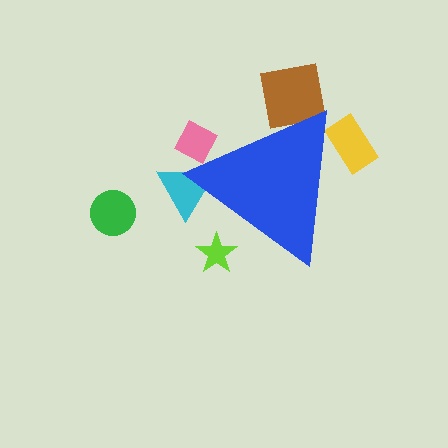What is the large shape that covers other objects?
A blue triangle.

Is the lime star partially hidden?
Yes, the lime star is partially hidden behind the blue triangle.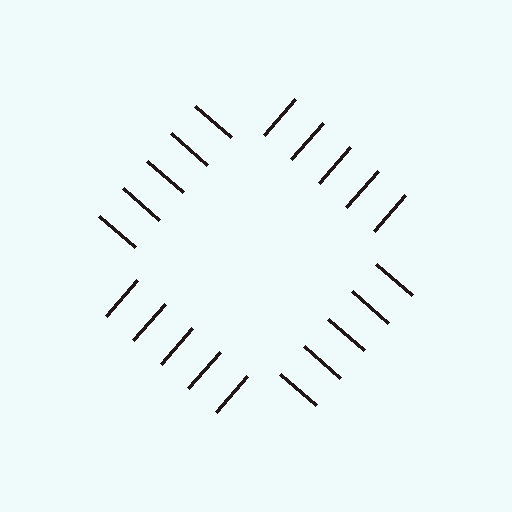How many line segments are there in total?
20 — 5 along each of the 4 edges.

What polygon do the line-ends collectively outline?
An illusory square — the line segments terminate on its edges but no continuous stroke is drawn.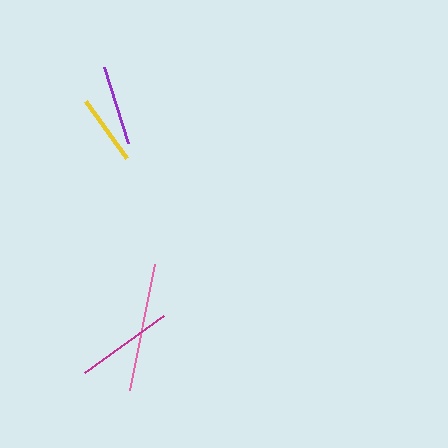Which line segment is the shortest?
The yellow line is the shortest at approximately 70 pixels.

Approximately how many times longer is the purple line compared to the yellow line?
The purple line is approximately 1.1 times the length of the yellow line.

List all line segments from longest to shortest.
From longest to shortest: pink, magenta, purple, yellow.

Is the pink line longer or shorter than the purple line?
The pink line is longer than the purple line.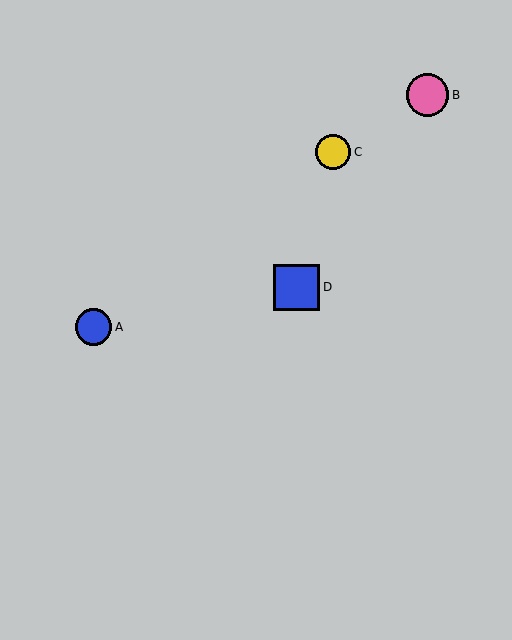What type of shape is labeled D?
Shape D is a blue square.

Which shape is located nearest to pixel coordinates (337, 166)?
The yellow circle (labeled C) at (333, 152) is nearest to that location.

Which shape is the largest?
The blue square (labeled D) is the largest.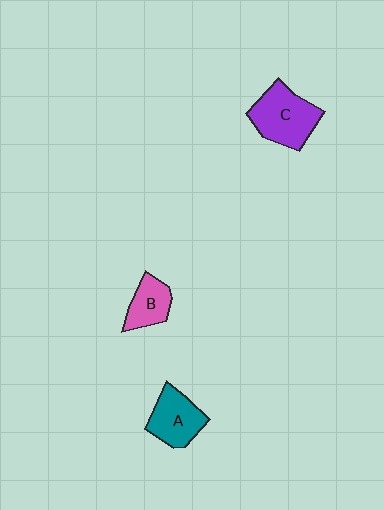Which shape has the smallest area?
Shape B (pink).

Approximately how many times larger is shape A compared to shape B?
Approximately 1.3 times.